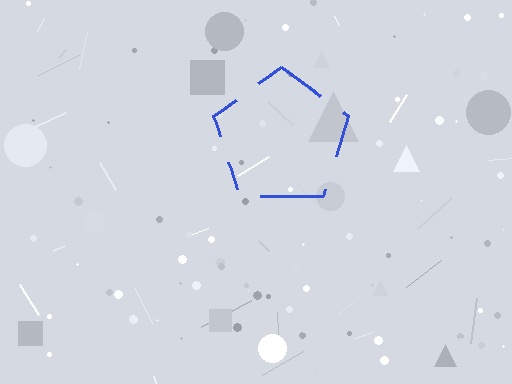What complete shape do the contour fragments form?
The contour fragments form a pentagon.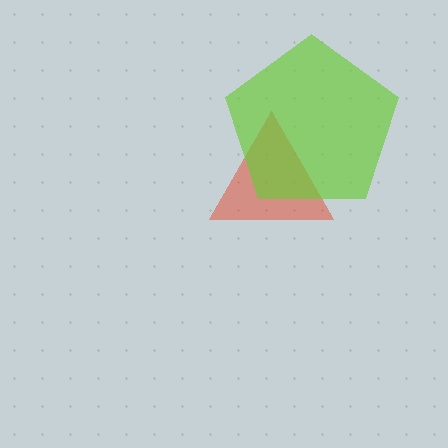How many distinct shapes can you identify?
There are 2 distinct shapes: a red triangle, a lime pentagon.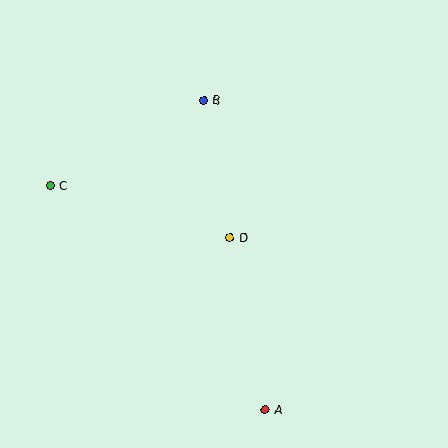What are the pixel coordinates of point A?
Point A is at (265, 410).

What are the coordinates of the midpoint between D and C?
The midpoint between D and C is at (140, 212).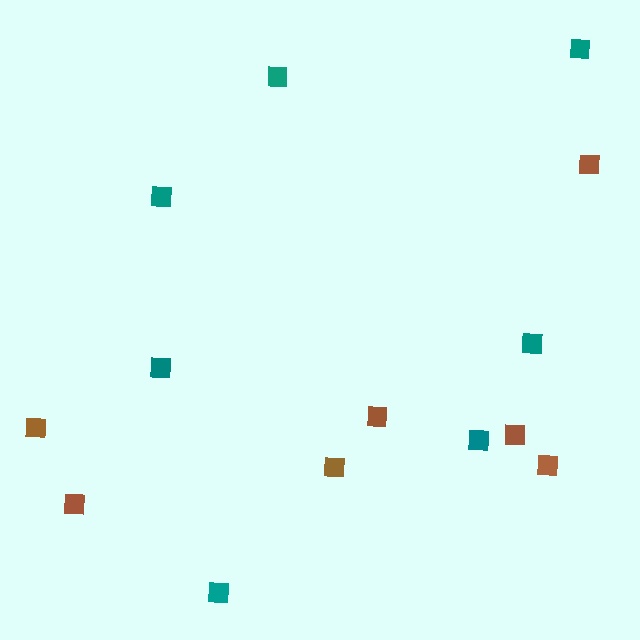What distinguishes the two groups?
There are 2 groups: one group of teal squares (7) and one group of brown squares (7).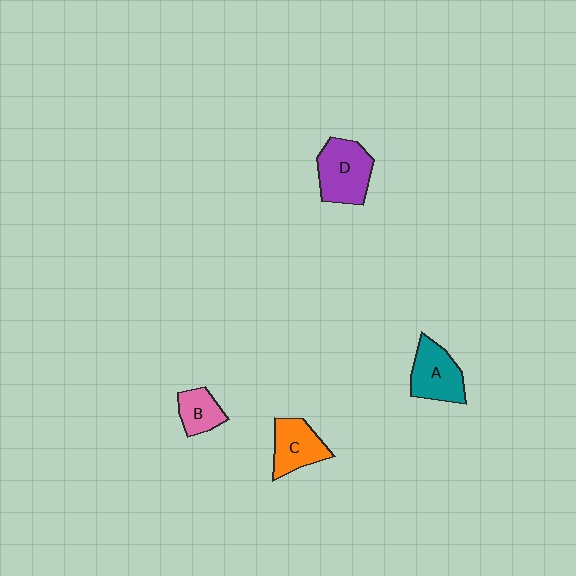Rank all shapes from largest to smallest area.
From largest to smallest: D (purple), A (teal), C (orange), B (pink).